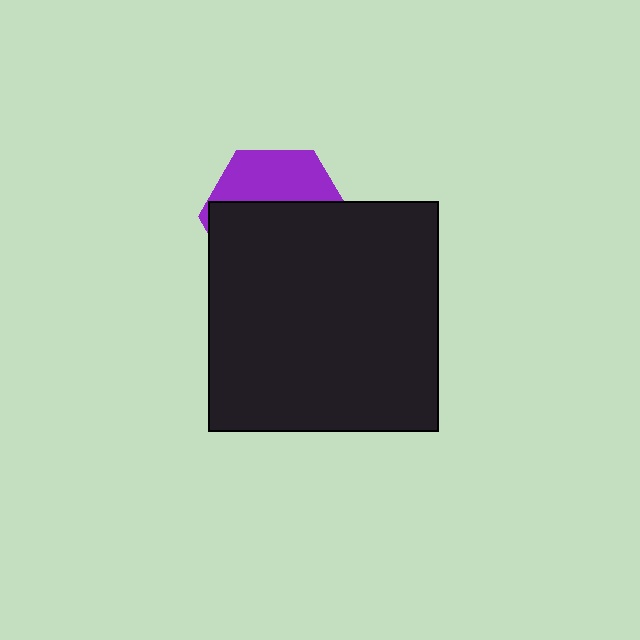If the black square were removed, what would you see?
You would see the complete purple hexagon.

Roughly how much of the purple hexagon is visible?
A small part of it is visible (roughly 37%).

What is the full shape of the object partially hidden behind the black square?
The partially hidden object is a purple hexagon.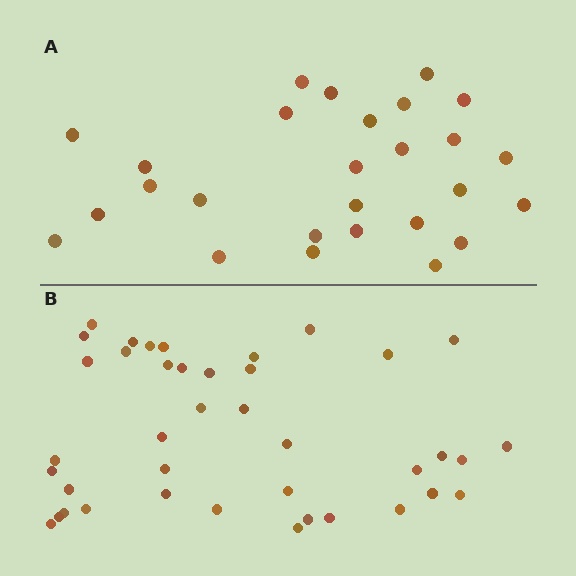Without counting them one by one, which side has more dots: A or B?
Region B (the bottom region) has more dots.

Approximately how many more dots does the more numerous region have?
Region B has approximately 15 more dots than region A.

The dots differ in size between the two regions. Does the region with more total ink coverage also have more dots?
No. Region A has more total ink coverage because its dots are larger, but region B actually contains more individual dots. Total area can be misleading — the number of items is what matters here.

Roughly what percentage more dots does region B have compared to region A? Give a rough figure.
About 50% more.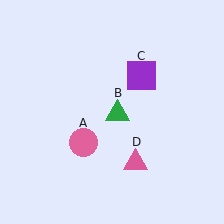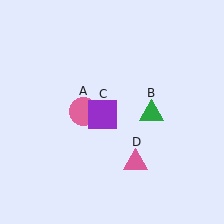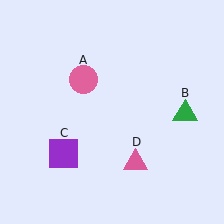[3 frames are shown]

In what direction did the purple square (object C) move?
The purple square (object C) moved down and to the left.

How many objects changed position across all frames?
3 objects changed position: pink circle (object A), green triangle (object B), purple square (object C).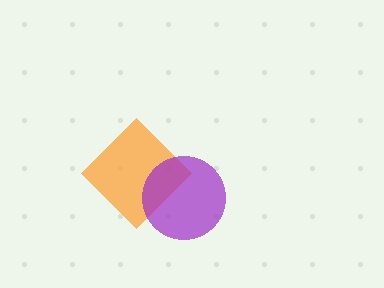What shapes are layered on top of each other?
The layered shapes are: an orange diamond, a purple circle.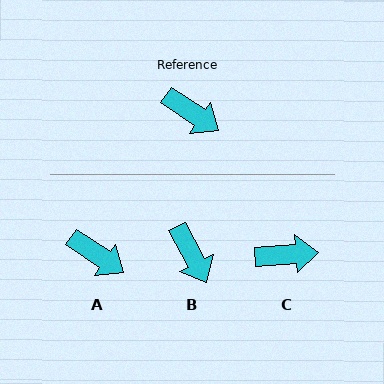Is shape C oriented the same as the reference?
No, it is off by about 38 degrees.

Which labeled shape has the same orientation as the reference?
A.